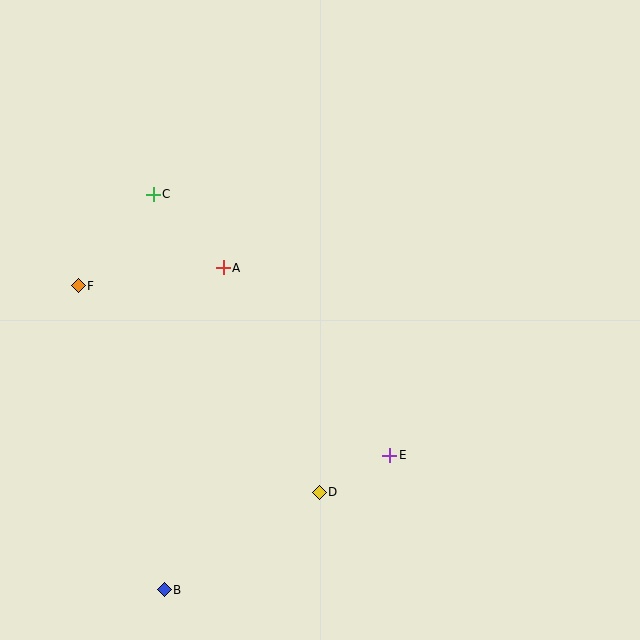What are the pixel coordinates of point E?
Point E is at (390, 455).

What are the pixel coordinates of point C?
Point C is at (153, 194).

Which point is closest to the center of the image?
Point A at (223, 268) is closest to the center.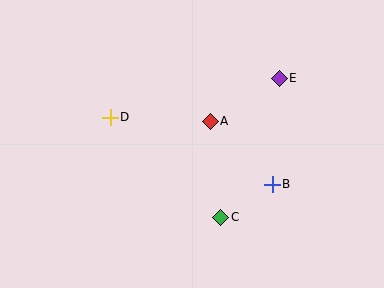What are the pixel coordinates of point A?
Point A is at (210, 121).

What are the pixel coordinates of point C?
Point C is at (221, 217).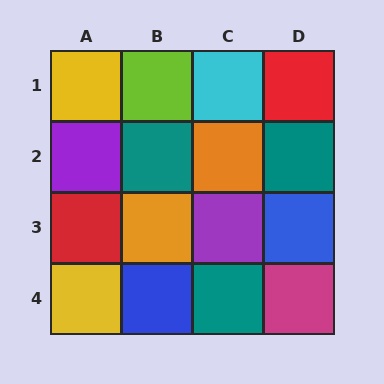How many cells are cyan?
1 cell is cyan.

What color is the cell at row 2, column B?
Teal.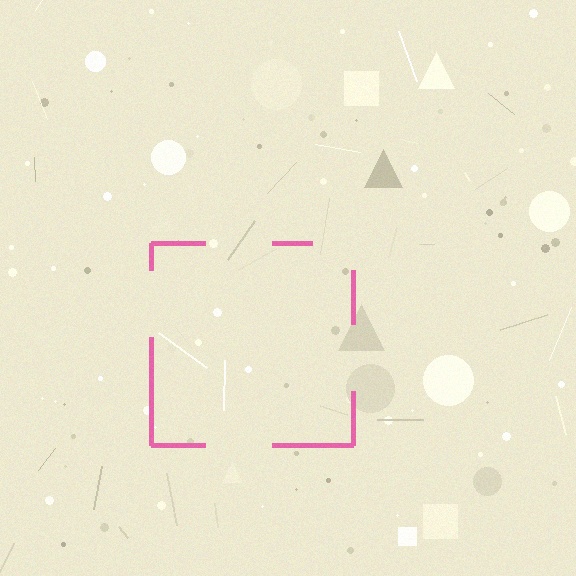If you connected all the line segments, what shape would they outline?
They would outline a square.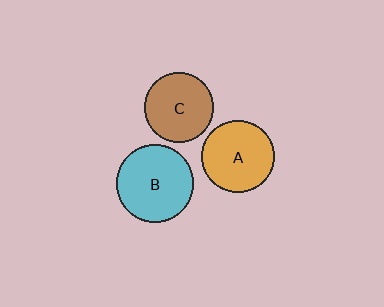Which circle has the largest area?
Circle B (cyan).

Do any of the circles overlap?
No, none of the circles overlap.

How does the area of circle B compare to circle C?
Approximately 1.2 times.